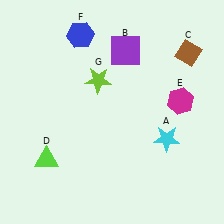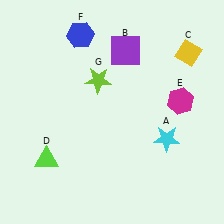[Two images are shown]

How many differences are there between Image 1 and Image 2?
There is 1 difference between the two images.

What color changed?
The diamond (C) changed from brown in Image 1 to yellow in Image 2.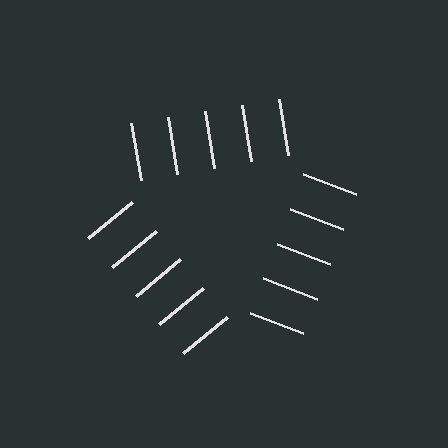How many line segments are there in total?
15 — 5 along each of the 3 edges.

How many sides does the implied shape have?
3 sides — the line-ends trace a triangle.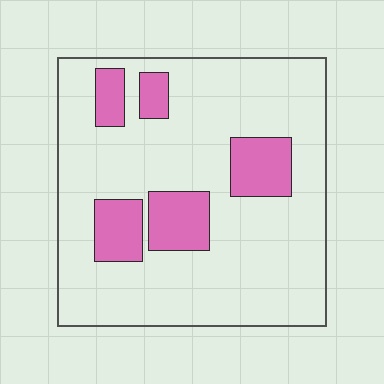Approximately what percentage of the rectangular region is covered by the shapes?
Approximately 20%.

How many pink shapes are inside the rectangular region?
5.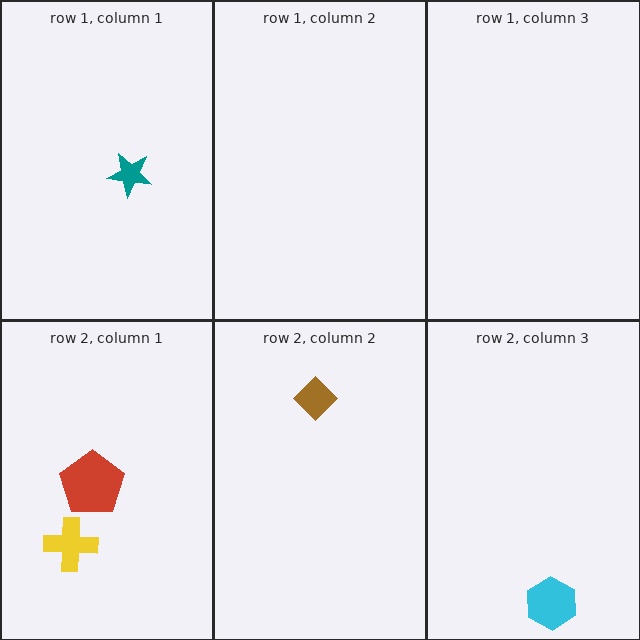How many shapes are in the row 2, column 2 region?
1.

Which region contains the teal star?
The row 1, column 1 region.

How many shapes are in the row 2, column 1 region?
2.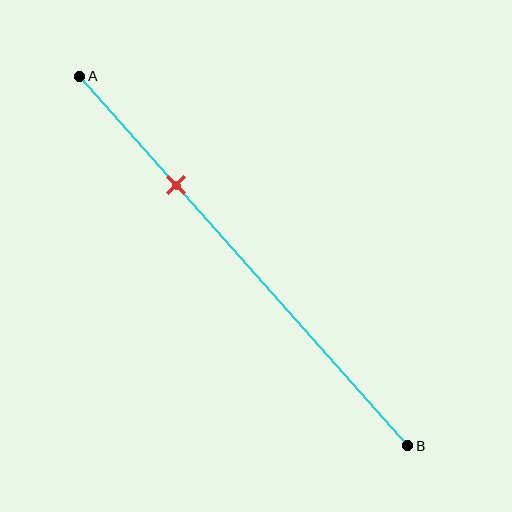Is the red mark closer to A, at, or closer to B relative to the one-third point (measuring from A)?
The red mark is closer to point A than the one-third point of segment AB.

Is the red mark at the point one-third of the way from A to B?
No, the mark is at about 30% from A, not at the 33% one-third point.